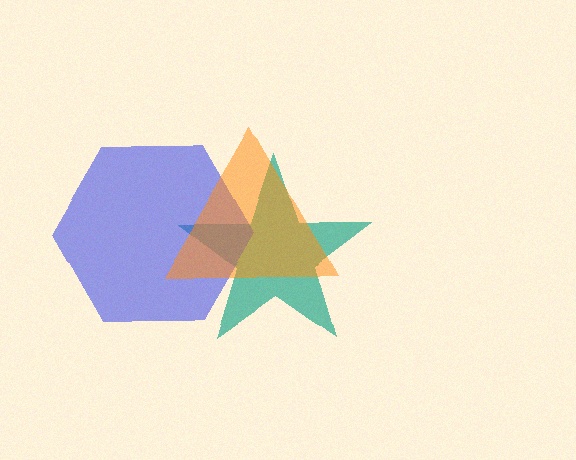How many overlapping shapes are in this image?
There are 3 overlapping shapes in the image.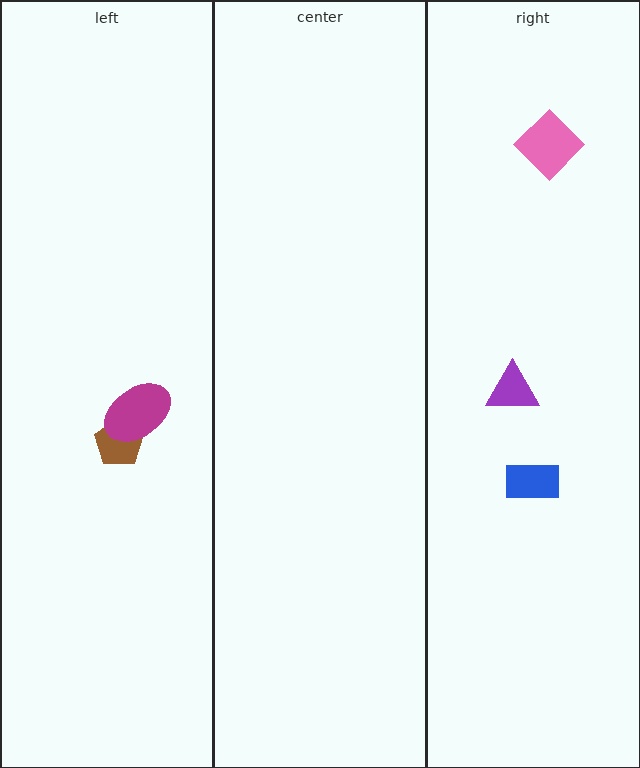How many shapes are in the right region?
3.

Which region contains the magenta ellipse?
The left region.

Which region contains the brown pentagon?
The left region.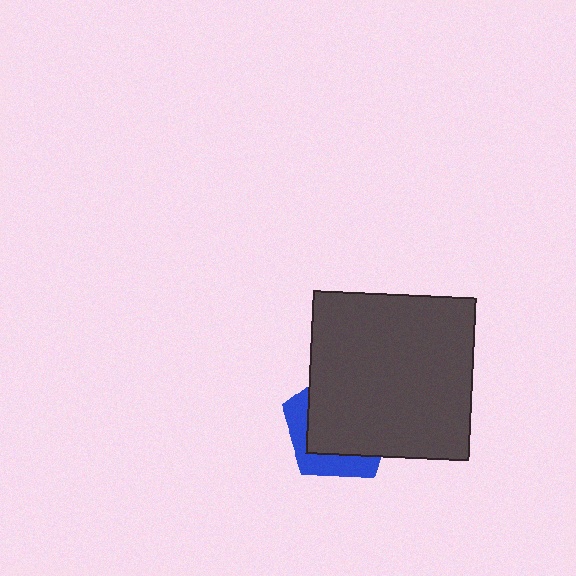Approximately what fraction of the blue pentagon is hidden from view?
Roughly 70% of the blue pentagon is hidden behind the dark gray square.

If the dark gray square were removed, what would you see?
You would see the complete blue pentagon.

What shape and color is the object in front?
The object in front is a dark gray square.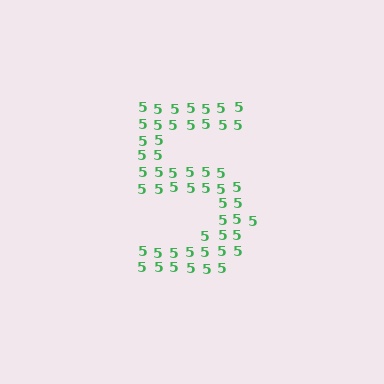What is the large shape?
The large shape is the digit 5.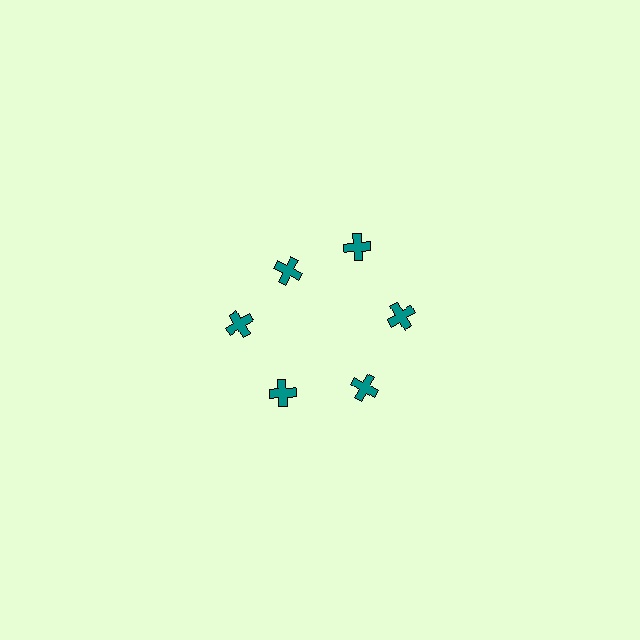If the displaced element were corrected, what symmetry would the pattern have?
It would have 6-fold rotational symmetry — the pattern would map onto itself every 60 degrees.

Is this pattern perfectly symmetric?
No. The 6 teal crosses are arranged in a ring, but one element near the 11 o'clock position is pulled inward toward the center, breaking the 6-fold rotational symmetry.